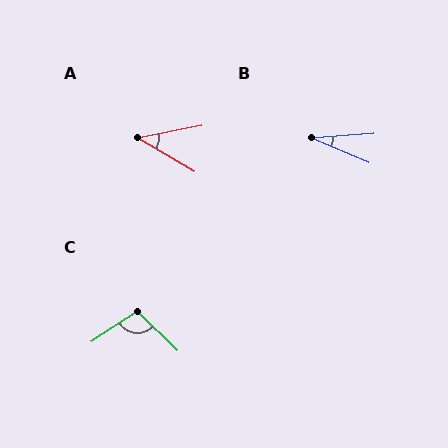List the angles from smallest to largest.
B (27°), A (41°), C (102°).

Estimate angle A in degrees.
Approximately 41 degrees.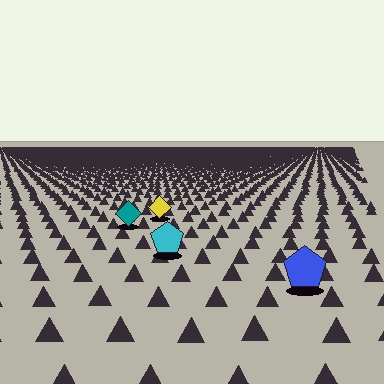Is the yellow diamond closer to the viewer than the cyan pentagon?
No. The cyan pentagon is closer — you can tell from the texture gradient: the ground texture is coarser near it.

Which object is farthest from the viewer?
The yellow diamond is farthest from the viewer. It appears smaller and the ground texture around it is denser.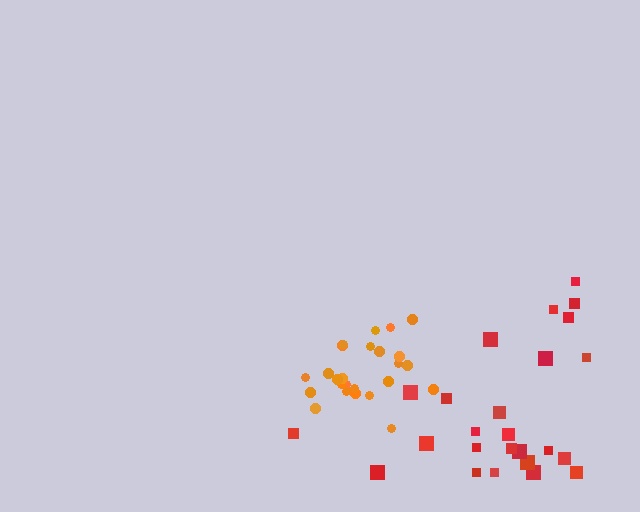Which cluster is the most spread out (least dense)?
Red.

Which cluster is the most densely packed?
Orange.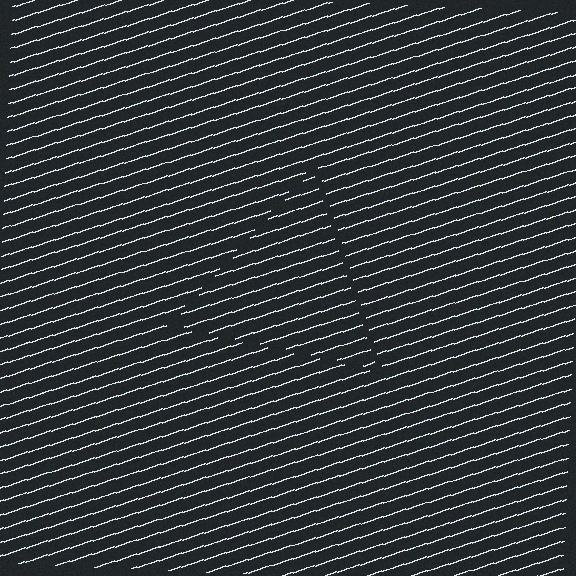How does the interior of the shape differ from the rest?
The interior of the shape contains the same grating, shifted by half a period — the contour is defined by the phase discontinuity where line-ends from the inner and outer gratings abut.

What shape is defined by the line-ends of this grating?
An illusory triangle. The interior of the shape contains the same grating, shifted by half a period — the contour is defined by the phase discontinuity where line-ends from the inner and outer gratings abut.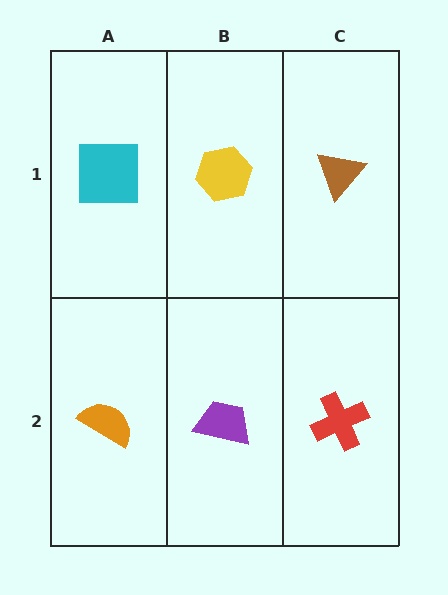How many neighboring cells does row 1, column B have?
3.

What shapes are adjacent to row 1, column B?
A purple trapezoid (row 2, column B), a cyan square (row 1, column A), a brown triangle (row 1, column C).